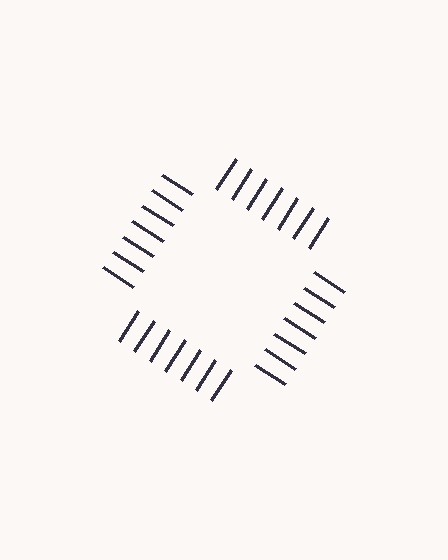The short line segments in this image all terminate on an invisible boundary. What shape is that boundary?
An illusory square — the line segments terminate on its edges but no continuous stroke is drawn.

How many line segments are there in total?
28 — 7 along each of the 4 edges.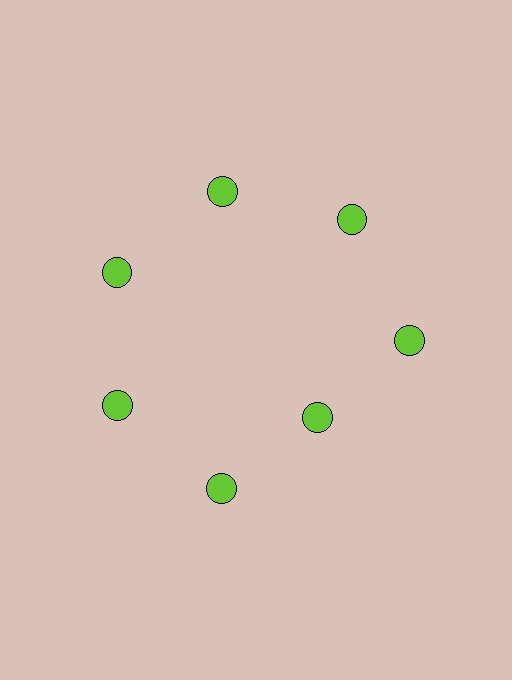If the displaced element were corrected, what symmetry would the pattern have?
It would have 7-fold rotational symmetry — the pattern would map onto itself every 51 degrees.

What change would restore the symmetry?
The symmetry would be restored by moving it outward, back onto the ring so that all 7 circles sit at equal angles and equal distance from the center.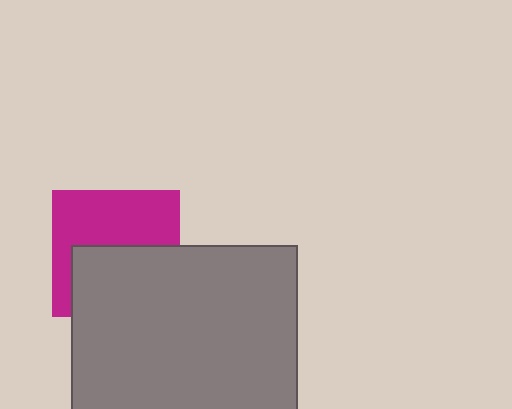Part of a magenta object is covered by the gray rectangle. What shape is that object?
It is a square.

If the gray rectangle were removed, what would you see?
You would see the complete magenta square.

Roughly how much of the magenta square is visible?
About half of it is visible (roughly 53%).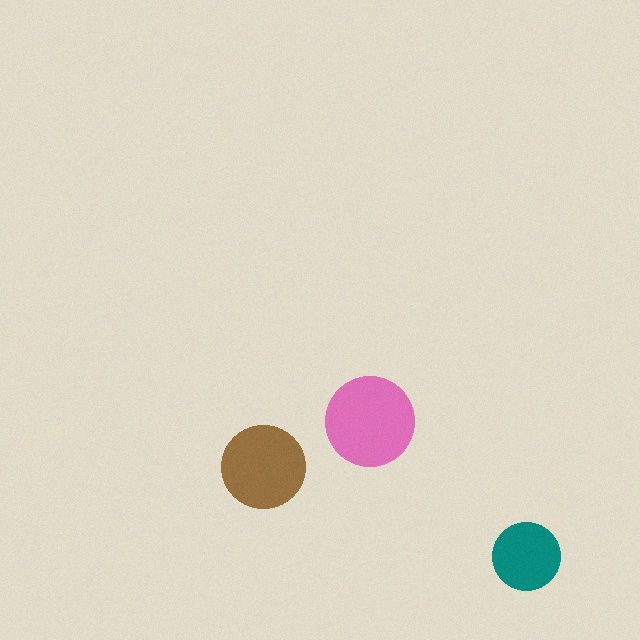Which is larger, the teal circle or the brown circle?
The brown one.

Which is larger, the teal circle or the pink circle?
The pink one.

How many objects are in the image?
There are 3 objects in the image.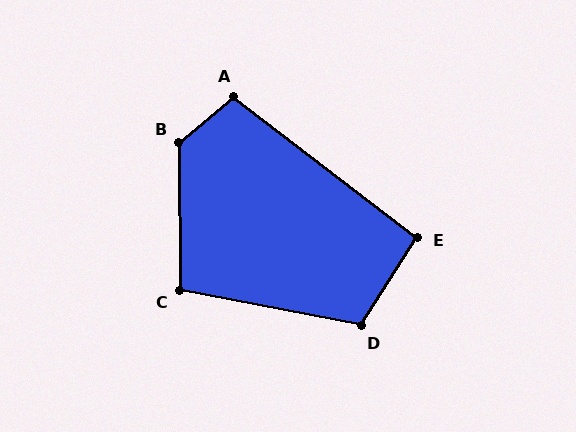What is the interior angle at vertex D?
Approximately 112 degrees (obtuse).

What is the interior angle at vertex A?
Approximately 102 degrees (obtuse).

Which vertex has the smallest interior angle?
E, at approximately 95 degrees.